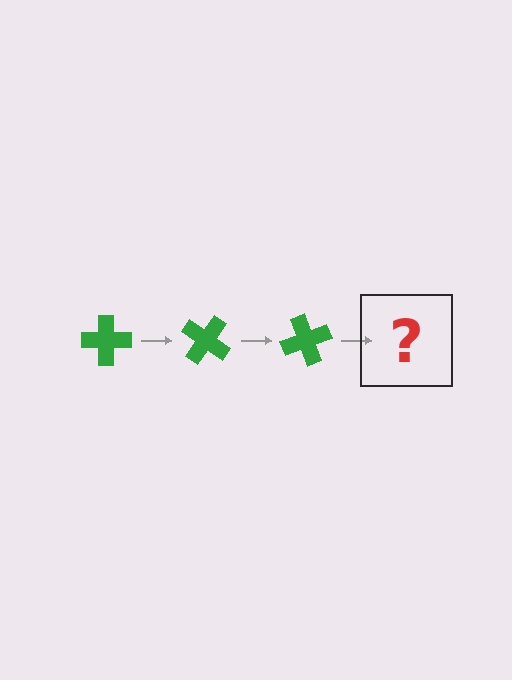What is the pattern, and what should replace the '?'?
The pattern is that the cross rotates 35 degrees each step. The '?' should be a green cross rotated 105 degrees.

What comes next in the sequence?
The next element should be a green cross rotated 105 degrees.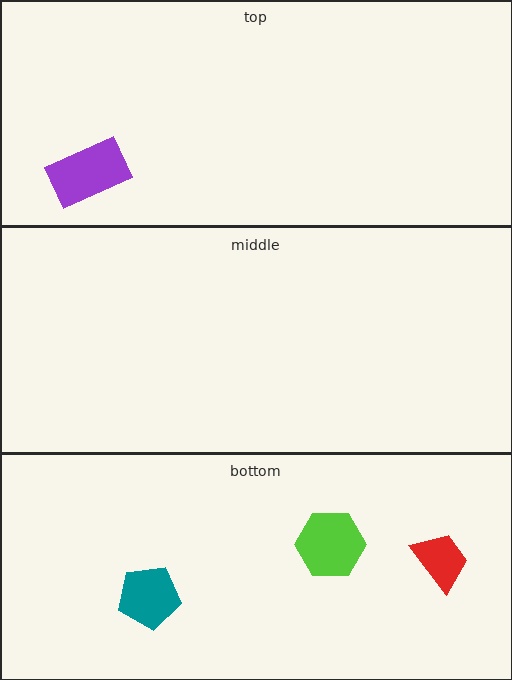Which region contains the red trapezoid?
The bottom region.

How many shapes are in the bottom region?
3.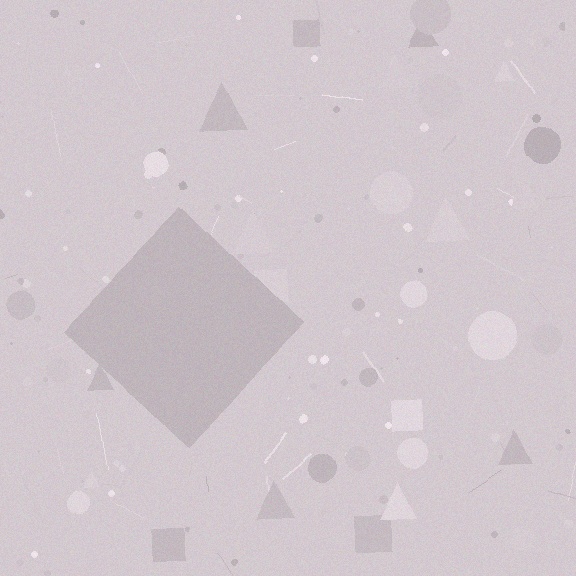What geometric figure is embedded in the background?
A diamond is embedded in the background.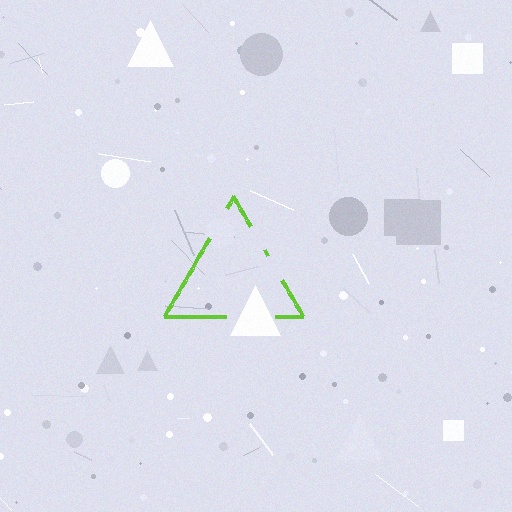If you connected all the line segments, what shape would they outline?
They would outline a triangle.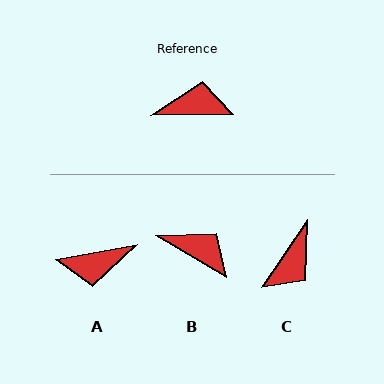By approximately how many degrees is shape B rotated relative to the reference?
Approximately 31 degrees clockwise.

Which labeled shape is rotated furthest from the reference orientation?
A, about 170 degrees away.